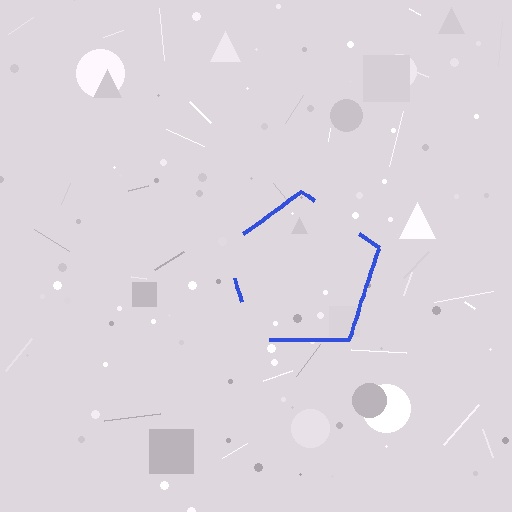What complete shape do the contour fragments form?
The contour fragments form a pentagon.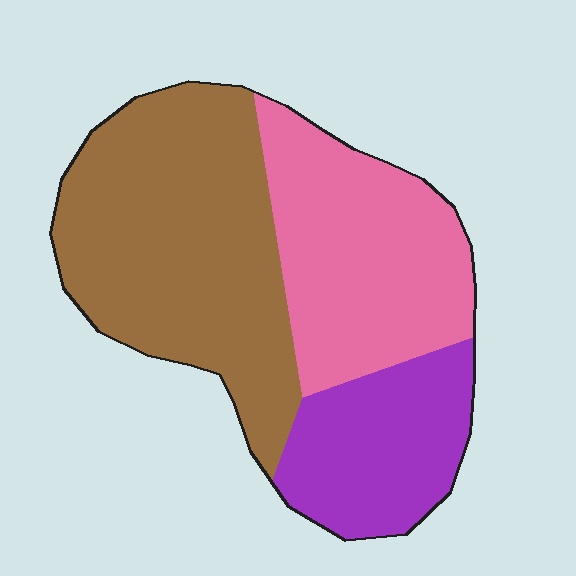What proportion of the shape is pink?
Pink takes up between a quarter and a half of the shape.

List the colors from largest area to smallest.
From largest to smallest: brown, pink, purple.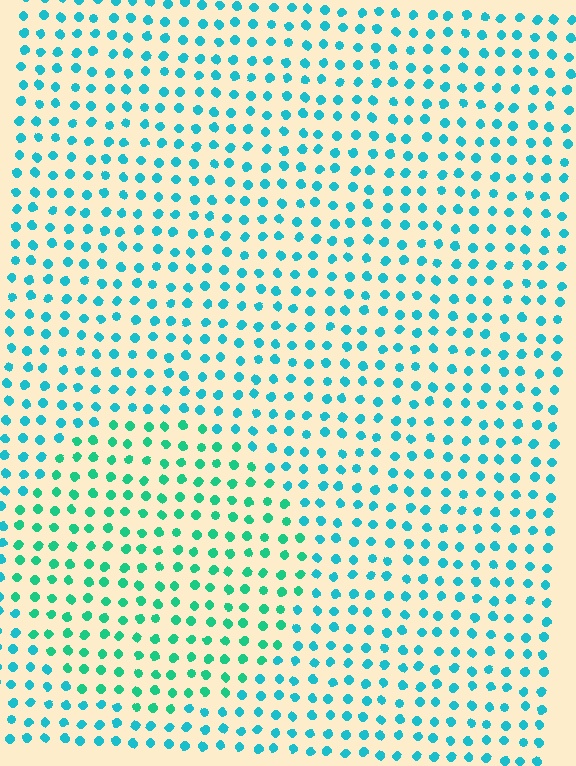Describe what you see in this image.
The image is filled with small cyan elements in a uniform arrangement. A circle-shaped region is visible where the elements are tinted to a slightly different hue, forming a subtle color boundary.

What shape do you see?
I see a circle.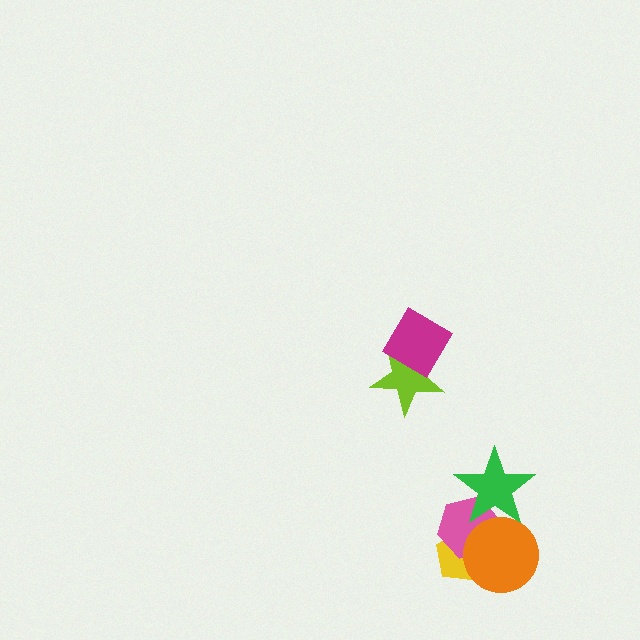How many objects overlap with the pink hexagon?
3 objects overlap with the pink hexagon.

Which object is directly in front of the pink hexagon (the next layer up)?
The orange circle is directly in front of the pink hexagon.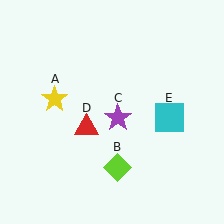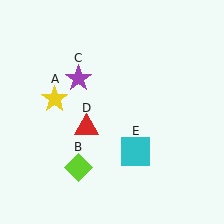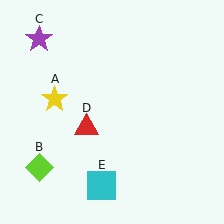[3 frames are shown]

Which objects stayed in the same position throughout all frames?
Yellow star (object A) and red triangle (object D) remained stationary.